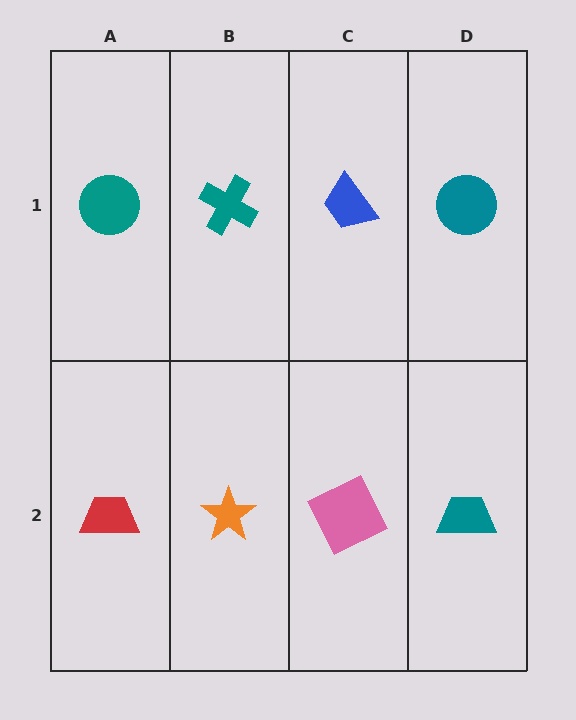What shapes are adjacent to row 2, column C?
A blue trapezoid (row 1, column C), an orange star (row 2, column B), a teal trapezoid (row 2, column D).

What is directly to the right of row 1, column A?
A teal cross.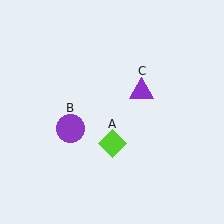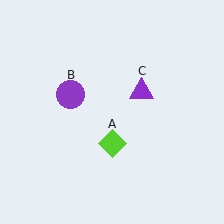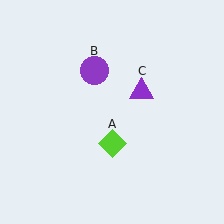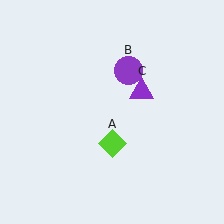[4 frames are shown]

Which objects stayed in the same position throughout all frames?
Lime diamond (object A) and purple triangle (object C) remained stationary.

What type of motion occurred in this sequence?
The purple circle (object B) rotated clockwise around the center of the scene.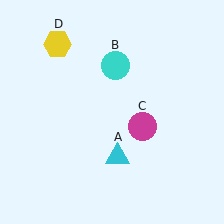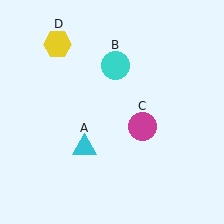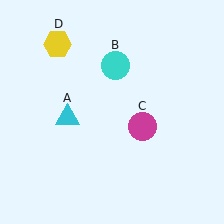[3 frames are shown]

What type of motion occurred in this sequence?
The cyan triangle (object A) rotated clockwise around the center of the scene.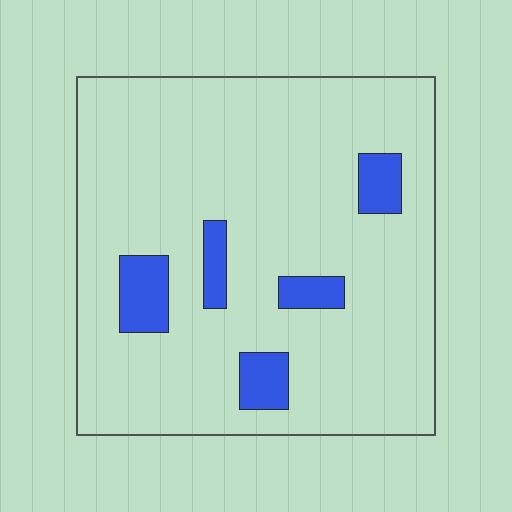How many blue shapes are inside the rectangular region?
5.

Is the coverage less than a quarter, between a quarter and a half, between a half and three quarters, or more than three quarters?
Less than a quarter.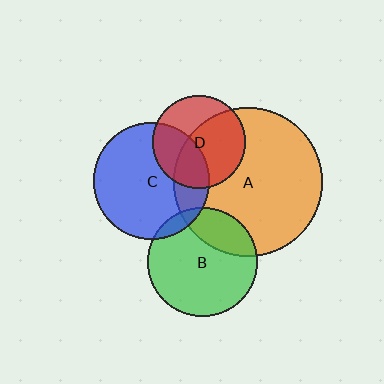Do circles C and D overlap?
Yes.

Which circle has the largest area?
Circle A (orange).